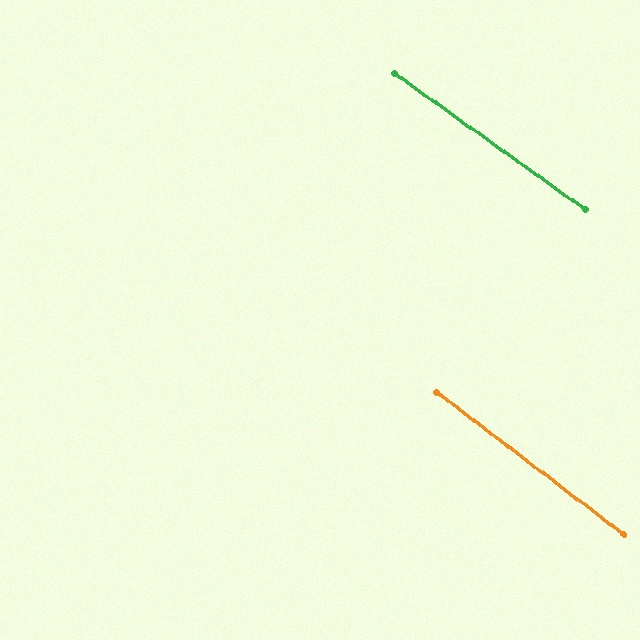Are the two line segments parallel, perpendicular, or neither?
Parallel — their directions differ by only 1.8°.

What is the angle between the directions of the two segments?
Approximately 2 degrees.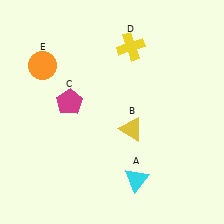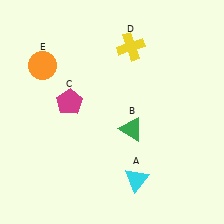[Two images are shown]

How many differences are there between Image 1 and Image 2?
There is 1 difference between the two images.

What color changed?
The triangle (B) changed from yellow in Image 1 to green in Image 2.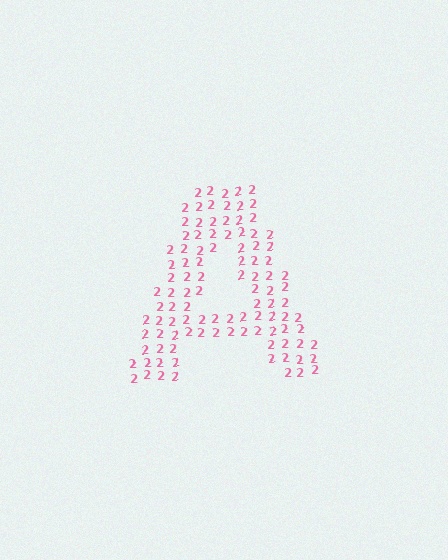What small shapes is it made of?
It is made of small digit 2's.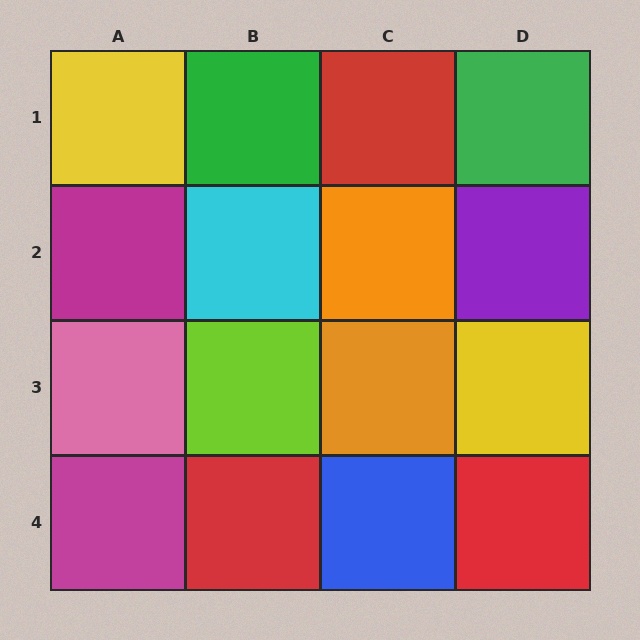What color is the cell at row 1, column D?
Green.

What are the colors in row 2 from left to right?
Magenta, cyan, orange, purple.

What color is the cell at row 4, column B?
Red.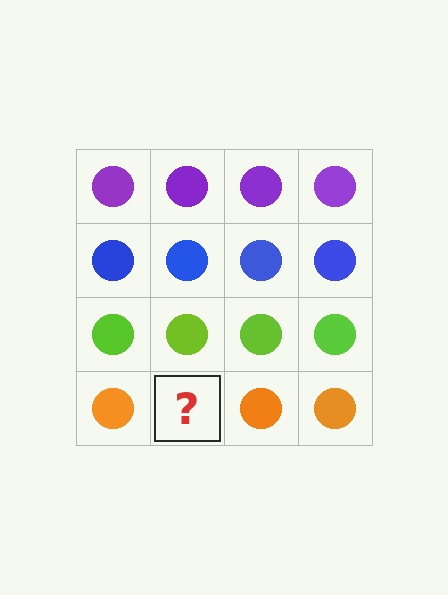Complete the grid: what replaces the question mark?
The question mark should be replaced with an orange circle.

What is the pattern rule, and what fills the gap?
The rule is that each row has a consistent color. The gap should be filled with an orange circle.